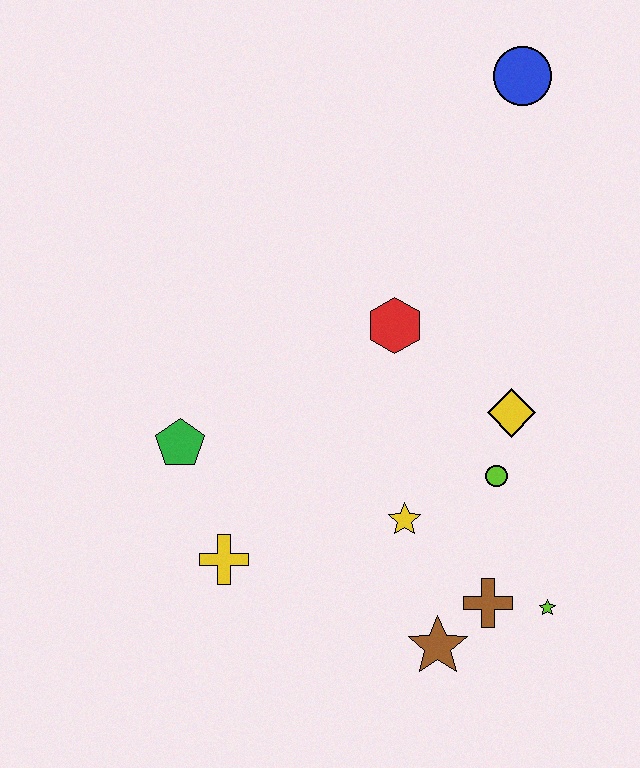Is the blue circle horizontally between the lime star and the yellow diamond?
Yes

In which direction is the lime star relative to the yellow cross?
The lime star is to the right of the yellow cross.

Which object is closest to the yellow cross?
The green pentagon is closest to the yellow cross.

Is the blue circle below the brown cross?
No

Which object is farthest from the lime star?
The blue circle is farthest from the lime star.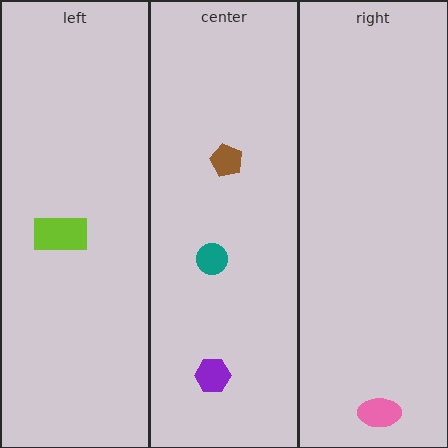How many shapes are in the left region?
1.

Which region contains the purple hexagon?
The center region.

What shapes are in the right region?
The pink ellipse.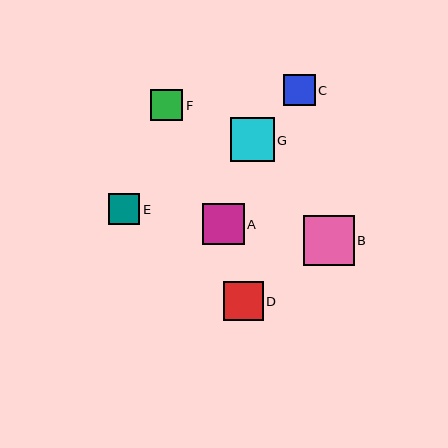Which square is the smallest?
Square E is the smallest with a size of approximately 31 pixels.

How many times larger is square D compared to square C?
Square D is approximately 1.2 times the size of square C.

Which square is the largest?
Square B is the largest with a size of approximately 50 pixels.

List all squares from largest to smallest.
From largest to smallest: B, G, A, D, C, F, E.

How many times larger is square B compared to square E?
Square B is approximately 1.6 times the size of square E.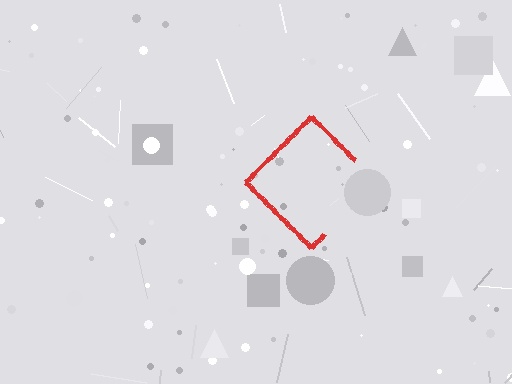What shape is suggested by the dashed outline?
The dashed outline suggests a diamond.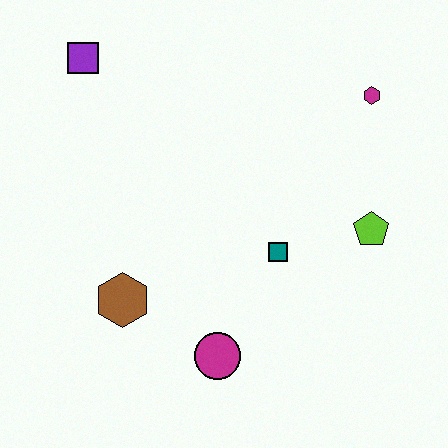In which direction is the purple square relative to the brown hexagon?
The purple square is above the brown hexagon.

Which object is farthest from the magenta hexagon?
The brown hexagon is farthest from the magenta hexagon.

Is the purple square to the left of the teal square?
Yes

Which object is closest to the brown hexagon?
The magenta circle is closest to the brown hexagon.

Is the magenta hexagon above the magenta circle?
Yes